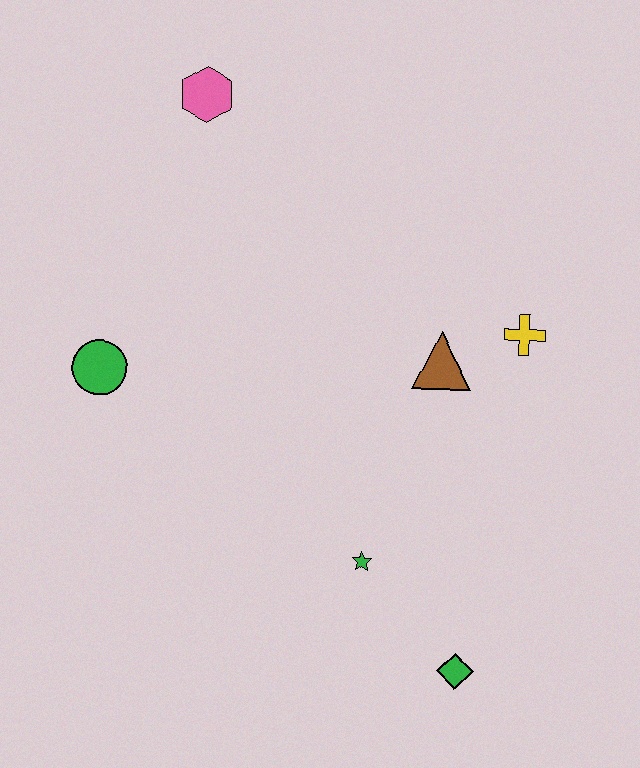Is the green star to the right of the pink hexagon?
Yes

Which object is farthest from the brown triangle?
The pink hexagon is farthest from the brown triangle.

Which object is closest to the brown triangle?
The yellow cross is closest to the brown triangle.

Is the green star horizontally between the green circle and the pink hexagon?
No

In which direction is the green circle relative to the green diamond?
The green circle is to the left of the green diamond.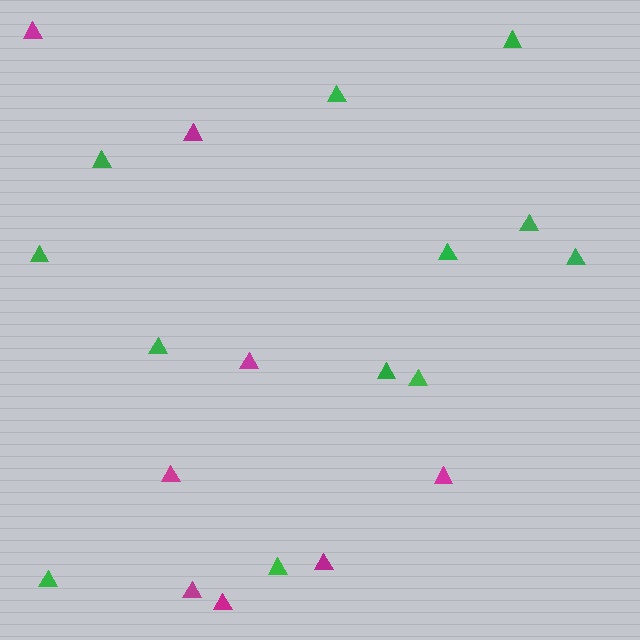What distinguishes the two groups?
There are 2 groups: one group of green triangles (12) and one group of magenta triangles (8).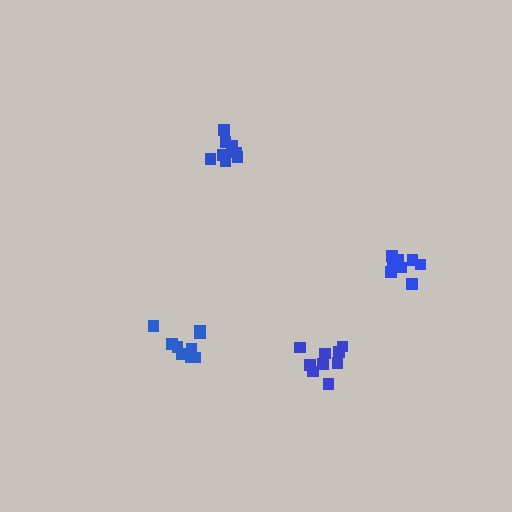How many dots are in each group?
Group 1: 9 dots, Group 2: 9 dots, Group 3: 9 dots, Group 4: 9 dots (36 total).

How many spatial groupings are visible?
There are 4 spatial groupings.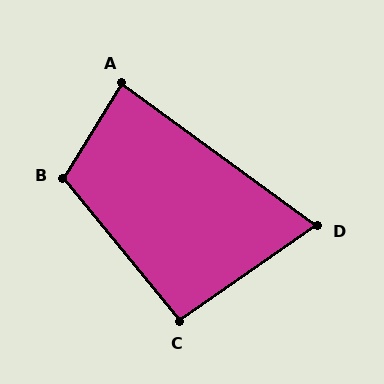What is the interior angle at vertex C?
Approximately 95 degrees (approximately right).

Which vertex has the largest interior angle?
B, at approximately 109 degrees.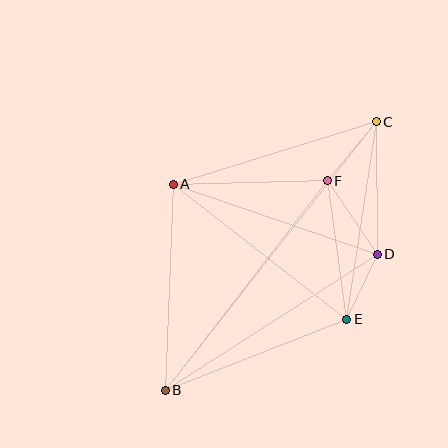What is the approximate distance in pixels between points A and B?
The distance between A and B is approximately 206 pixels.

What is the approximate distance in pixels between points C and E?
The distance between C and E is approximately 200 pixels.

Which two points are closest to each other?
Points D and E are closest to each other.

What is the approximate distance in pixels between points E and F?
The distance between E and F is approximately 140 pixels.